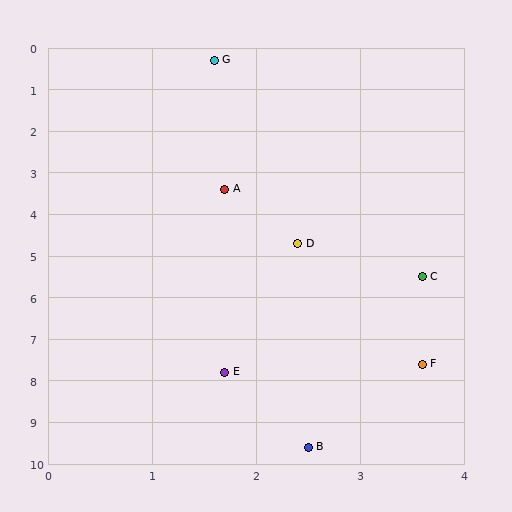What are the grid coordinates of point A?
Point A is at approximately (1.7, 3.4).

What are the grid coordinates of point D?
Point D is at approximately (2.4, 4.7).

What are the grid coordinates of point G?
Point G is at approximately (1.6, 0.3).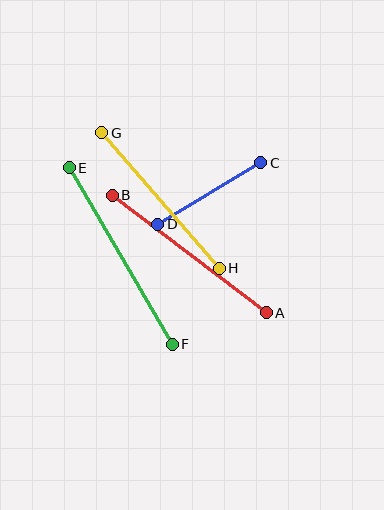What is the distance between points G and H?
The distance is approximately 179 pixels.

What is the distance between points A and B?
The distance is approximately 194 pixels.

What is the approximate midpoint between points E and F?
The midpoint is at approximately (121, 256) pixels.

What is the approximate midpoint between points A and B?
The midpoint is at approximately (189, 254) pixels.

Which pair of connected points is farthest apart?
Points E and F are farthest apart.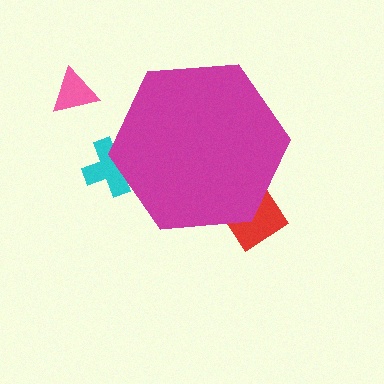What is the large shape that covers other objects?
A magenta hexagon.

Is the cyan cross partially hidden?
Yes, the cyan cross is partially hidden behind the magenta hexagon.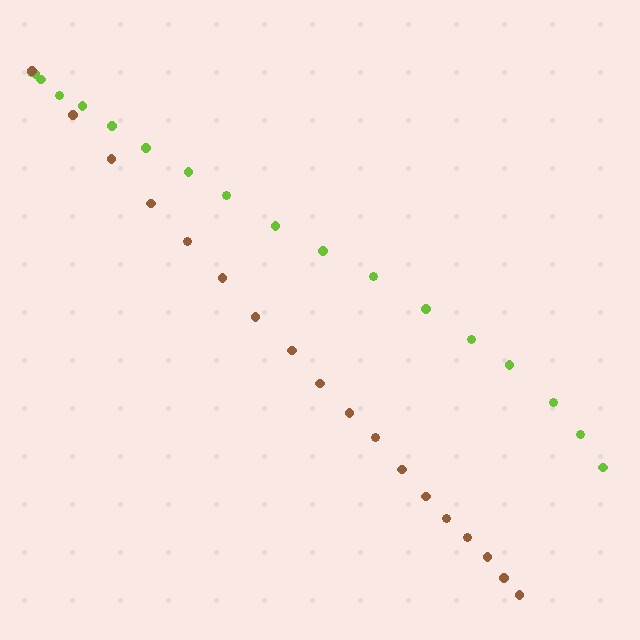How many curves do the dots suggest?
There are 2 distinct paths.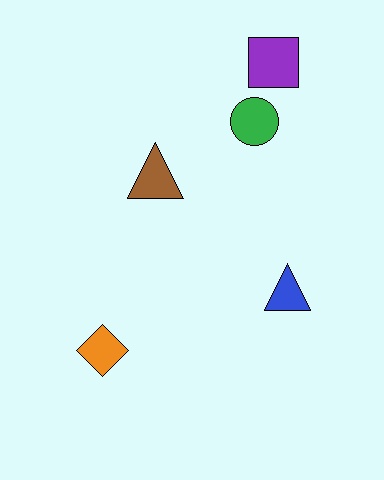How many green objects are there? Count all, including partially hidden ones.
There is 1 green object.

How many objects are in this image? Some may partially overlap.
There are 5 objects.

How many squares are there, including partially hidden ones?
There is 1 square.